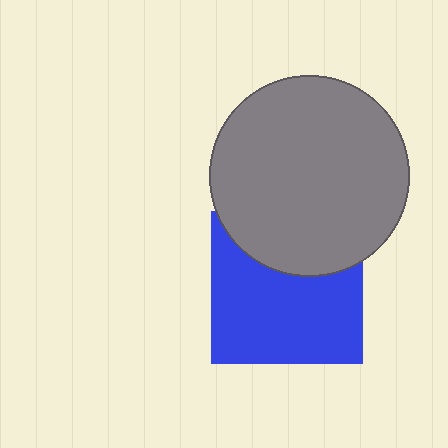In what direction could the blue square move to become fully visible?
The blue square could move down. That would shift it out from behind the gray circle entirely.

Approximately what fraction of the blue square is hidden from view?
Roughly 34% of the blue square is hidden behind the gray circle.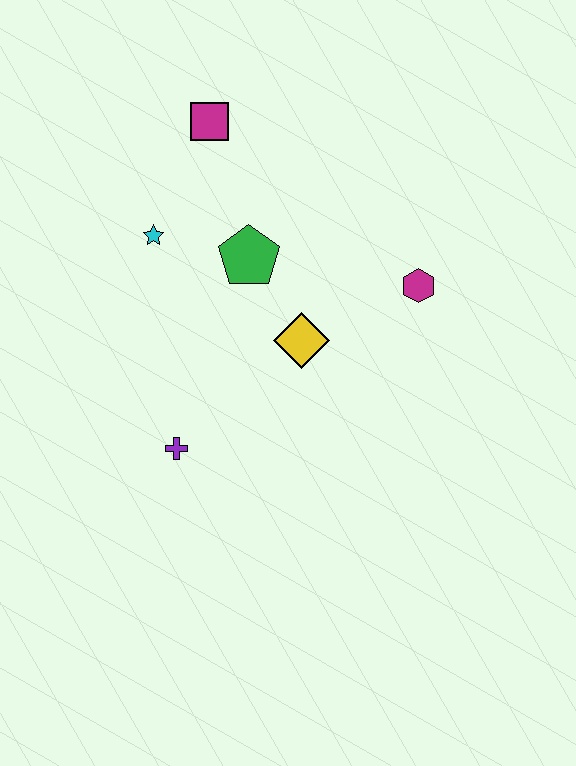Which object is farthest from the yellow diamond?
The magenta square is farthest from the yellow diamond.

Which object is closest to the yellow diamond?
The green pentagon is closest to the yellow diamond.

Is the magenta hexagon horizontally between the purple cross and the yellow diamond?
No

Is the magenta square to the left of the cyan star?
No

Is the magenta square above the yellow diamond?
Yes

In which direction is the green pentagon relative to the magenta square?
The green pentagon is below the magenta square.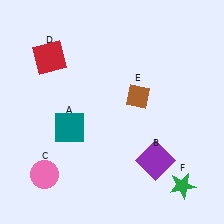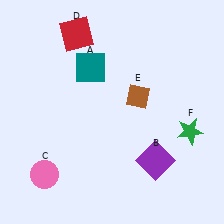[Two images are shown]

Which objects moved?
The objects that moved are: the teal square (A), the red square (D), the green star (F).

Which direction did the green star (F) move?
The green star (F) moved up.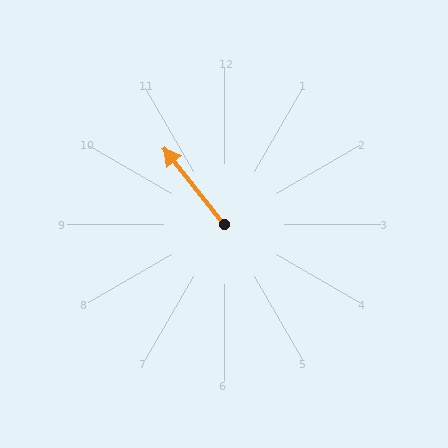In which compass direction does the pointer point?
Northwest.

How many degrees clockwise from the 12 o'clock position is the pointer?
Approximately 321 degrees.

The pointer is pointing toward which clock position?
Roughly 11 o'clock.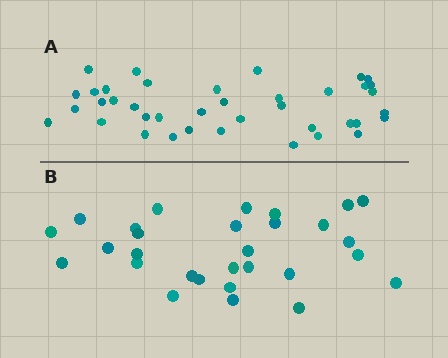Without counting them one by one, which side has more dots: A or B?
Region A (the top region) has more dots.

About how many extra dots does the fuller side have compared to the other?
Region A has roughly 10 or so more dots than region B.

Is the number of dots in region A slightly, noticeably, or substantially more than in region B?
Region A has noticeably more, but not dramatically so. The ratio is roughly 1.3 to 1.